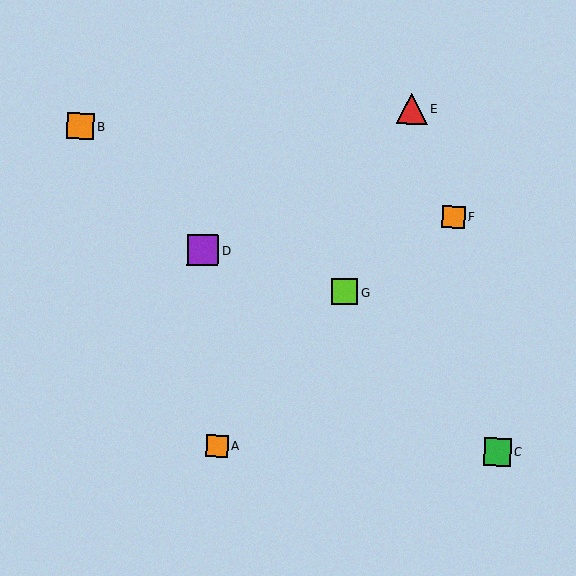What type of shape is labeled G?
Shape G is a lime square.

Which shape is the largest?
The purple square (labeled D) is the largest.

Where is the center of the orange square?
The center of the orange square is at (81, 126).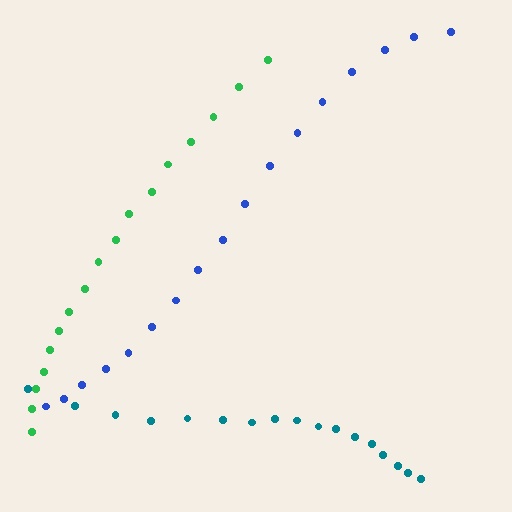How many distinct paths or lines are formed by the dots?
There are 3 distinct paths.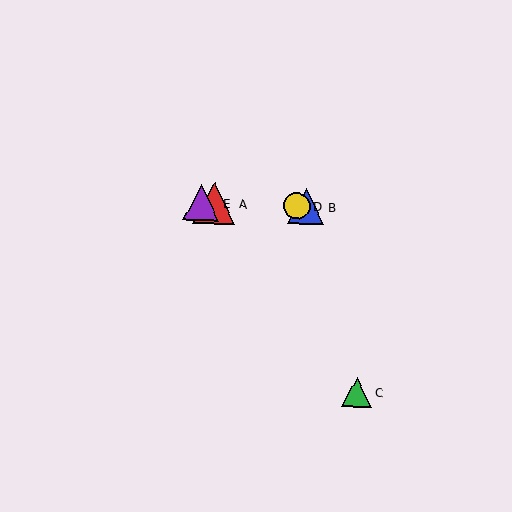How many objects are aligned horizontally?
4 objects (A, B, D, E) are aligned horizontally.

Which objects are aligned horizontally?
Objects A, B, D, E are aligned horizontally.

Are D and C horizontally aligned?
No, D is at y≈206 and C is at y≈392.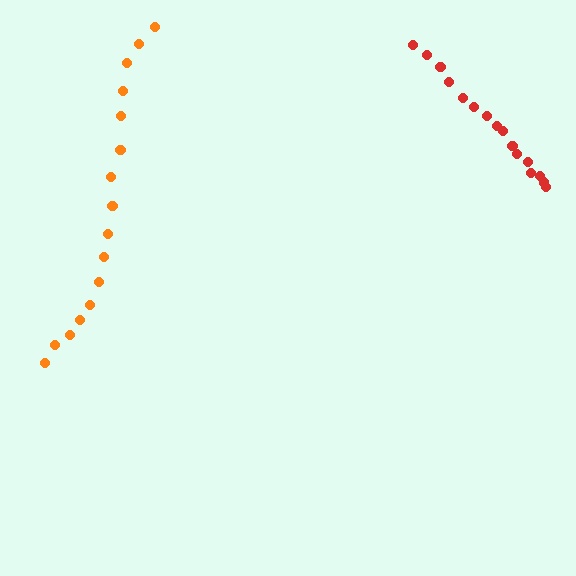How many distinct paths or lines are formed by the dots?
There are 2 distinct paths.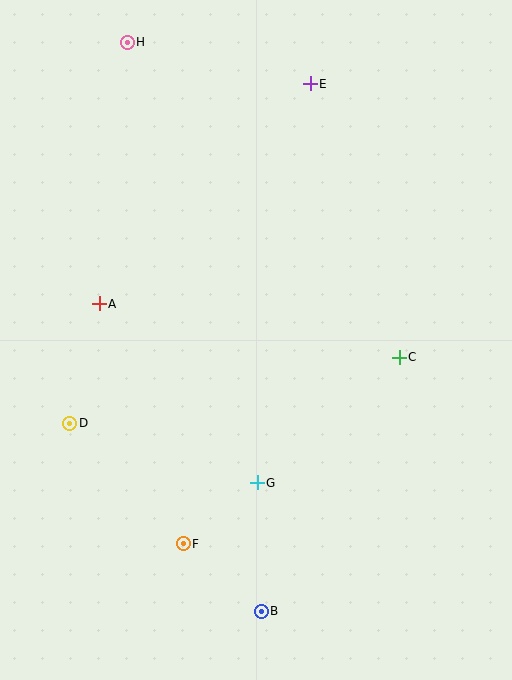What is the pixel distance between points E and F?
The distance between E and F is 477 pixels.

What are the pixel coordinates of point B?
Point B is at (261, 611).